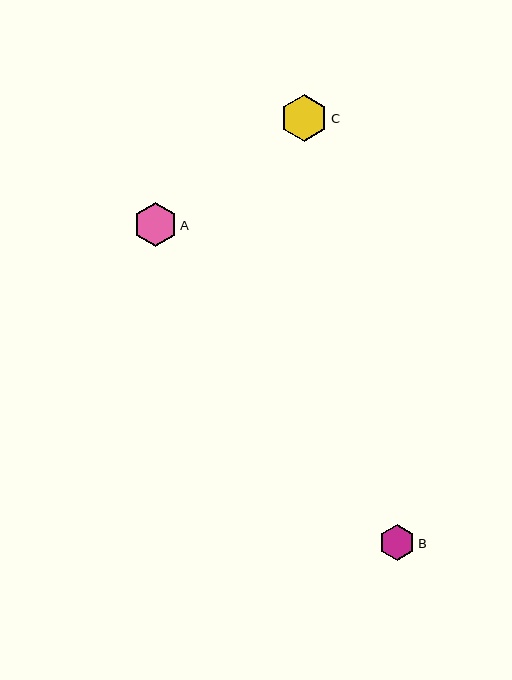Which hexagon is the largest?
Hexagon C is the largest with a size of approximately 47 pixels.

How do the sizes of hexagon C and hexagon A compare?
Hexagon C and hexagon A are approximately the same size.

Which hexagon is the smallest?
Hexagon B is the smallest with a size of approximately 36 pixels.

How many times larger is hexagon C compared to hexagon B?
Hexagon C is approximately 1.3 times the size of hexagon B.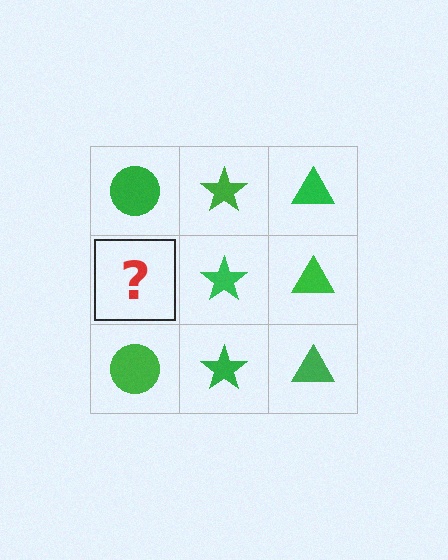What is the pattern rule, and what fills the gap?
The rule is that each column has a consistent shape. The gap should be filled with a green circle.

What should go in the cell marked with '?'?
The missing cell should contain a green circle.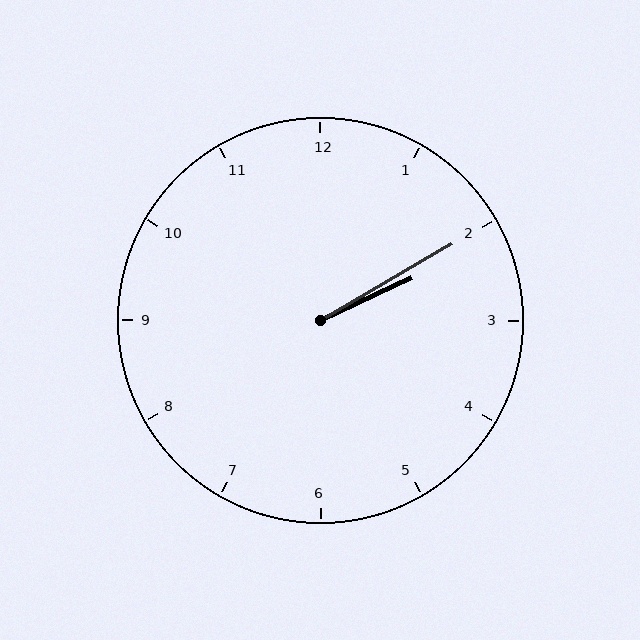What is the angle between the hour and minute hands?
Approximately 5 degrees.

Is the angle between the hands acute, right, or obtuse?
It is acute.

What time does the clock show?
2:10.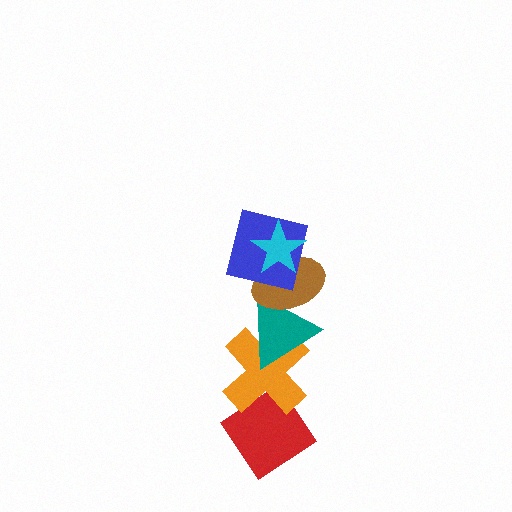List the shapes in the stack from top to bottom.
From top to bottom: the cyan star, the blue square, the brown ellipse, the teal triangle, the orange cross, the red diamond.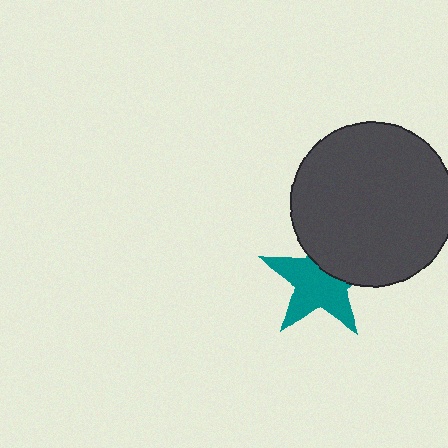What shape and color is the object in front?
The object in front is a dark gray circle.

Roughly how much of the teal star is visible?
Most of it is visible (roughly 65%).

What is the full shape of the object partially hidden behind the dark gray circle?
The partially hidden object is a teal star.